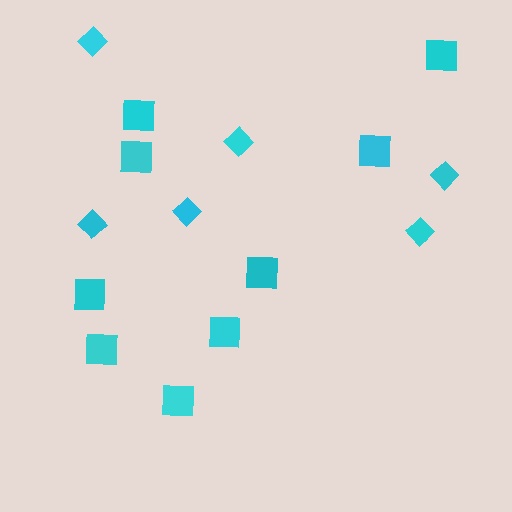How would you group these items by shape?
There are 2 groups: one group of diamonds (6) and one group of squares (9).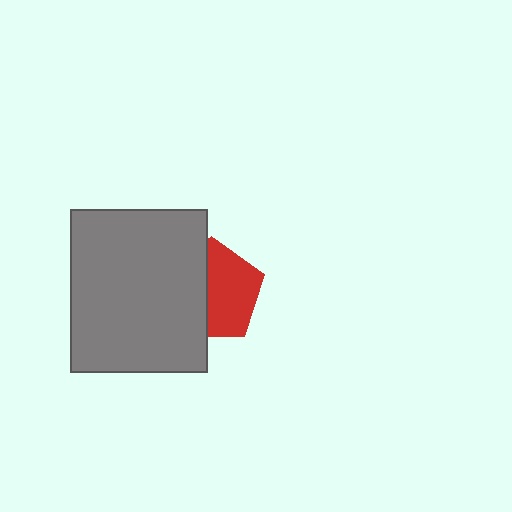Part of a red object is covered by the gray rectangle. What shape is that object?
It is a pentagon.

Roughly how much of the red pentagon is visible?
About half of it is visible (roughly 56%).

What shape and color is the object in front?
The object in front is a gray rectangle.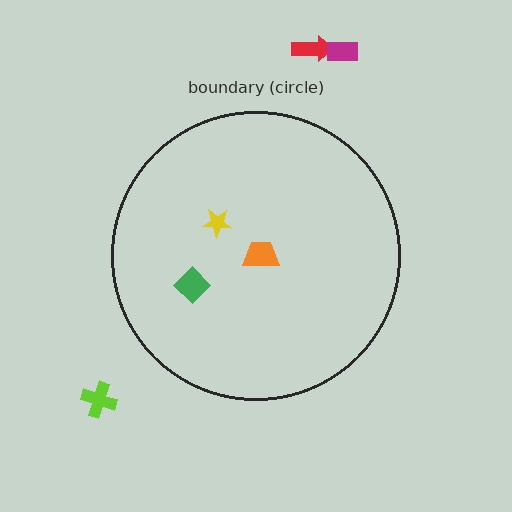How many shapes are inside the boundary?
3 inside, 3 outside.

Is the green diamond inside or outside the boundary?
Inside.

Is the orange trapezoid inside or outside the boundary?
Inside.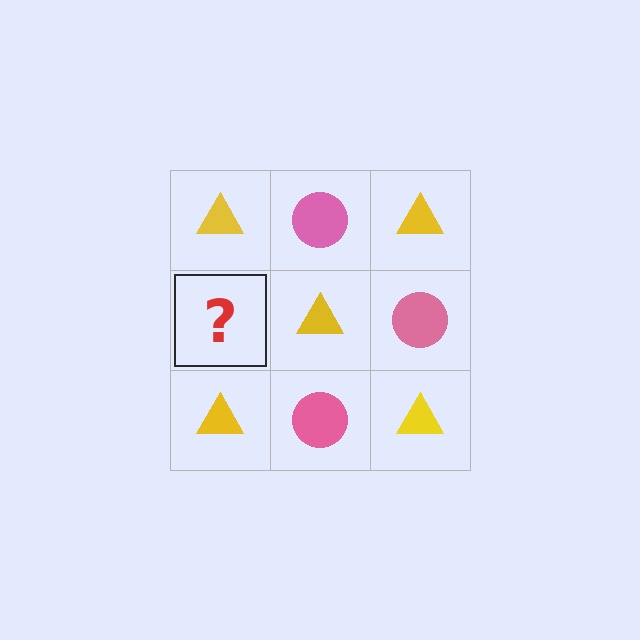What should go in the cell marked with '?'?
The missing cell should contain a pink circle.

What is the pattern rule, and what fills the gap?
The rule is that it alternates yellow triangle and pink circle in a checkerboard pattern. The gap should be filled with a pink circle.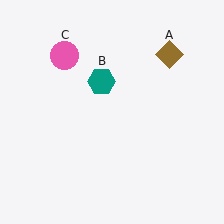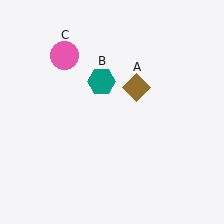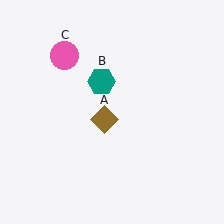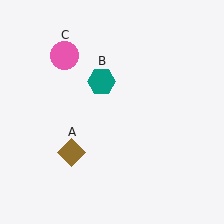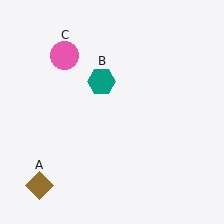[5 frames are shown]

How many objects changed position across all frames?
1 object changed position: brown diamond (object A).